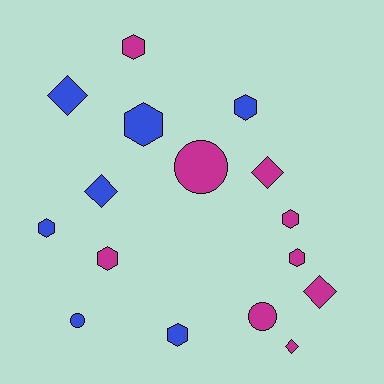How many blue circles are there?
There is 1 blue circle.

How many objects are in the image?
There are 16 objects.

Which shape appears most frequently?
Hexagon, with 8 objects.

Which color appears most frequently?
Magenta, with 9 objects.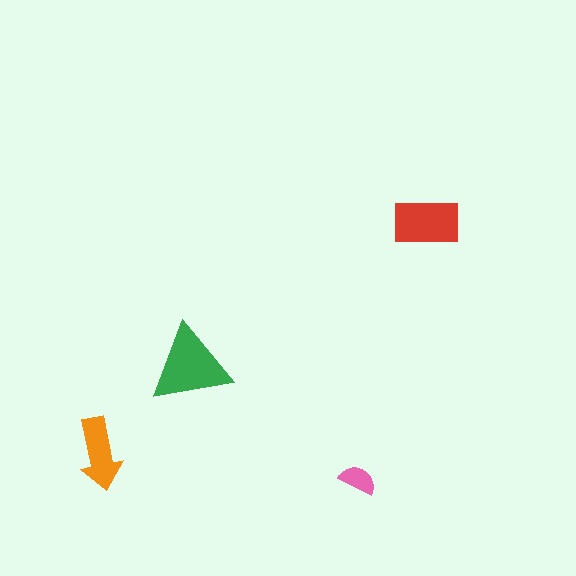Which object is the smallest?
The pink semicircle.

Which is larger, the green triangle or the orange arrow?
The green triangle.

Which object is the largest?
The green triangle.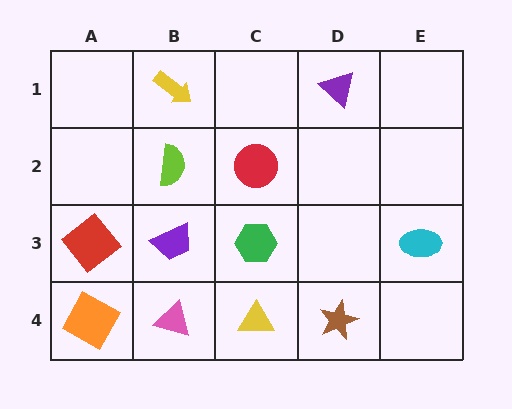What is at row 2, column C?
A red circle.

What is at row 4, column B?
A pink triangle.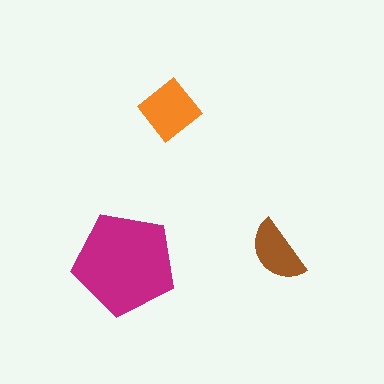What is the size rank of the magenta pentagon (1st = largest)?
1st.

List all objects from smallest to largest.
The brown semicircle, the orange diamond, the magenta pentagon.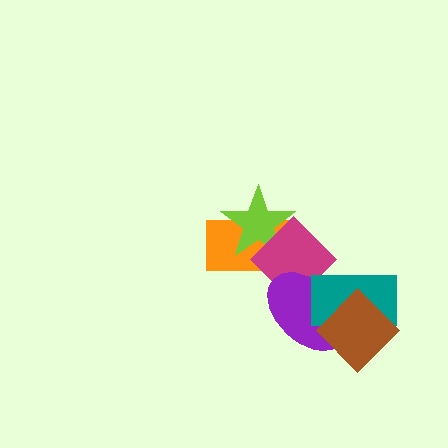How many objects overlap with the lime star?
2 objects overlap with the lime star.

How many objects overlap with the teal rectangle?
3 objects overlap with the teal rectangle.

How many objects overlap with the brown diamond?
2 objects overlap with the brown diamond.